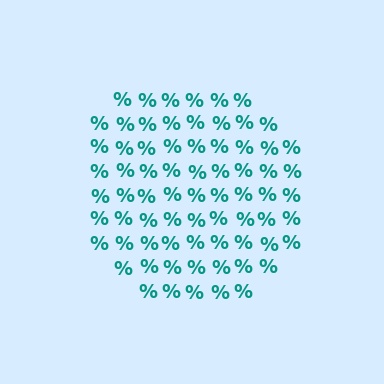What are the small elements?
The small elements are percent signs.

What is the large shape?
The large shape is a circle.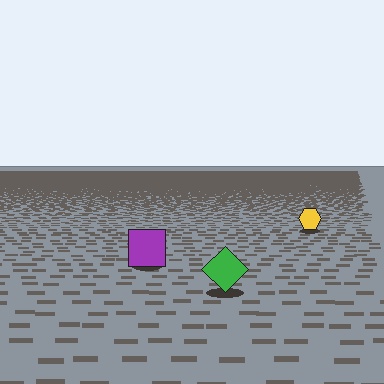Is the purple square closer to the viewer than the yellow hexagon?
Yes. The purple square is closer — you can tell from the texture gradient: the ground texture is coarser near it.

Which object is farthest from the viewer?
The yellow hexagon is farthest from the viewer. It appears smaller and the ground texture around it is denser.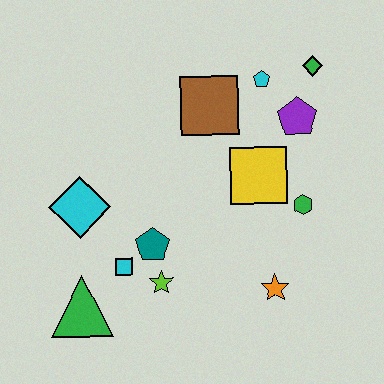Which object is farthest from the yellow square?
The green triangle is farthest from the yellow square.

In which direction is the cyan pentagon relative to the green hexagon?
The cyan pentagon is above the green hexagon.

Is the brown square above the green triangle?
Yes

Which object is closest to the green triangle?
The cyan square is closest to the green triangle.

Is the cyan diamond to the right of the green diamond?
No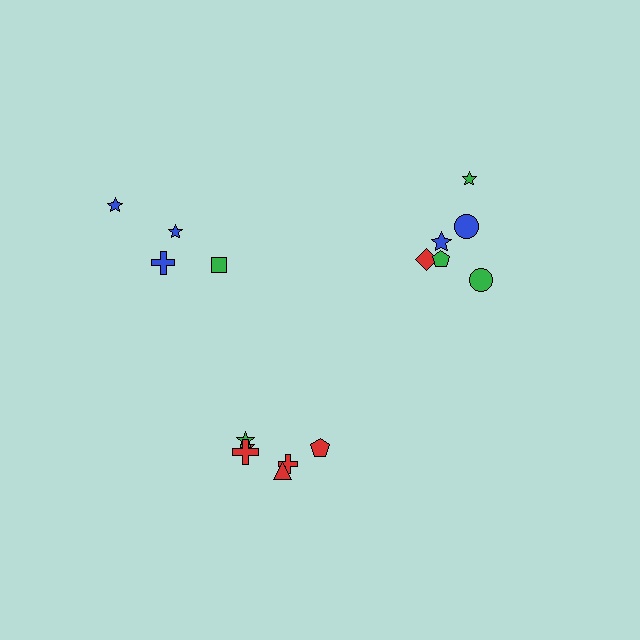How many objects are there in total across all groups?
There are 16 objects.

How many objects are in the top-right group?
There are 6 objects.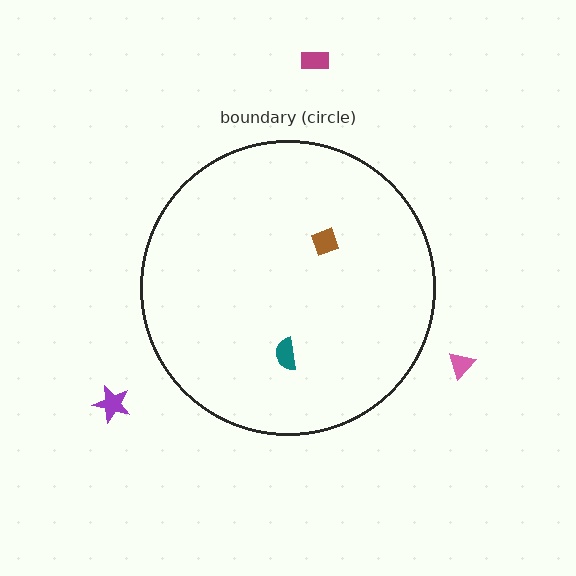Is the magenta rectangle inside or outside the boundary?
Outside.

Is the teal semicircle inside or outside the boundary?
Inside.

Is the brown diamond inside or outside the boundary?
Inside.